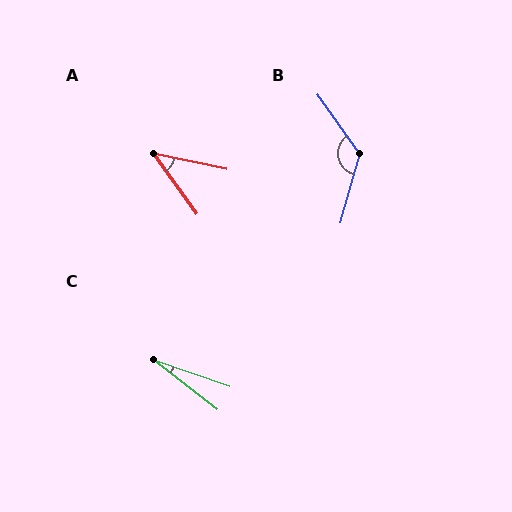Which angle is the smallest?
C, at approximately 19 degrees.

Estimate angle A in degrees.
Approximately 42 degrees.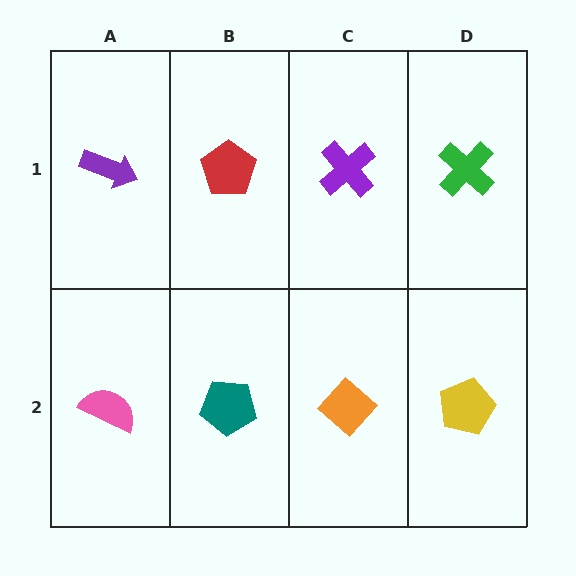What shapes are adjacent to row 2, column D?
A green cross (row 1, column D), an orange diamond (row 2, column C).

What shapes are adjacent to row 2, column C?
A purple cross (row 1, column C), a teal pentagon (row 2, column B), a yellow pentagon (row 2, column D).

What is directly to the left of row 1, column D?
A purple cross.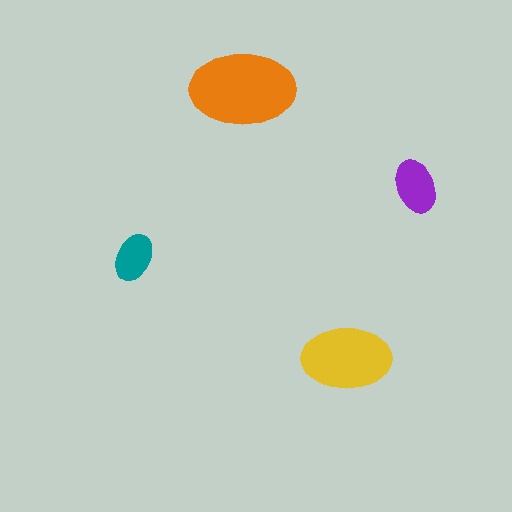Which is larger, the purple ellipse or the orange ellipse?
The orange one.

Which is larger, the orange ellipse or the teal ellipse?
The orange one.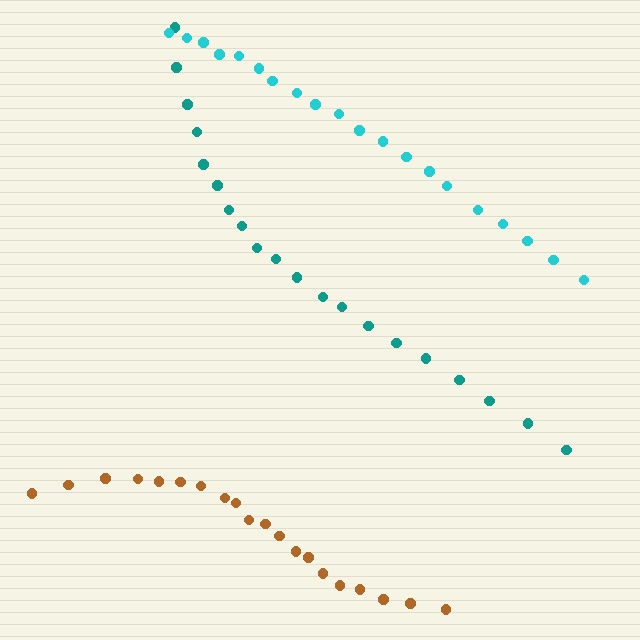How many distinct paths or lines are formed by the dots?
There are 3 distinct paths.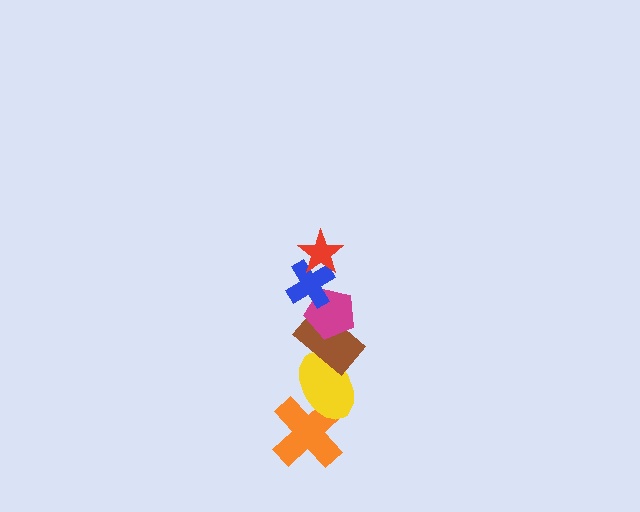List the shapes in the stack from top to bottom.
From top to bottom: the red star, the blue cross, the magenta pentagon, the brown rectangle, the yellow ellipse, the orange cross.